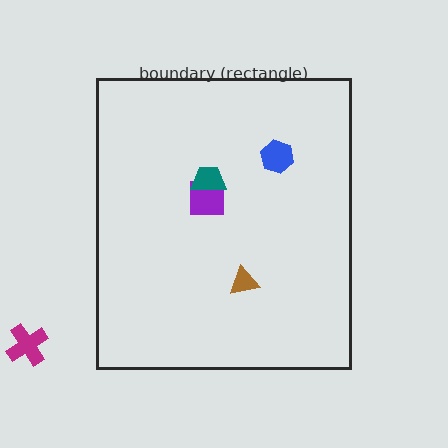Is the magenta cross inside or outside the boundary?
Outside.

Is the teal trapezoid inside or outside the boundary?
Inside.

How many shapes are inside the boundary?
4 inside, 1 outside.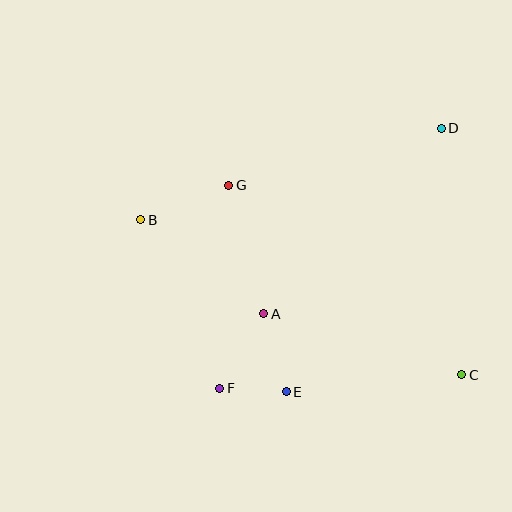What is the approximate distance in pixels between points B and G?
The distance between B and G is approximately 94 pixels.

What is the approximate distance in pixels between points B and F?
The distance between B and F is approximately 186 pixels.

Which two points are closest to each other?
Points E and F are closest to each other.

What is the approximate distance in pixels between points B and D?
The distance between B and D is approximately 314 pixels.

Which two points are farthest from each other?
Points B and C are farthest from each other.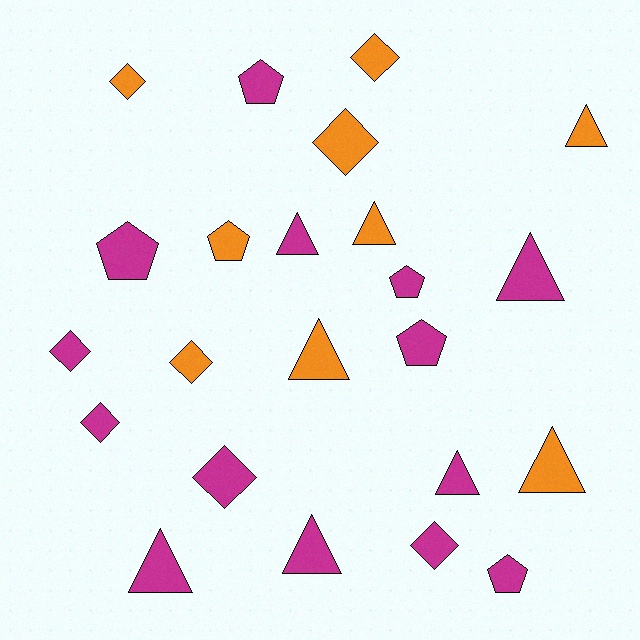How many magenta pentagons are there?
There are 5 magenta pentagons.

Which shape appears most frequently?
Triangle, with 9 objects.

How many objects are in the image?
There are 23 objects.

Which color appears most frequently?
Magenta, with 14 objects.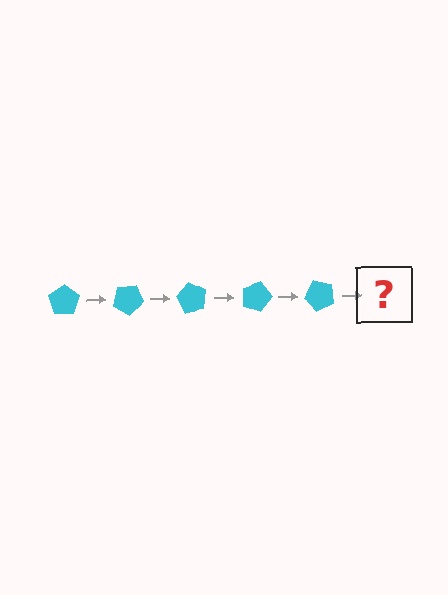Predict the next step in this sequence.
The next step is a cyan pentagon rotated 150 degrees.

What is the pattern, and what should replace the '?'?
The pattern is that the pentagon rotates 30 degrees each step. The '?' should be a cyan pentagon rotated 150 degrees.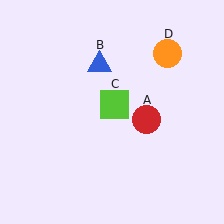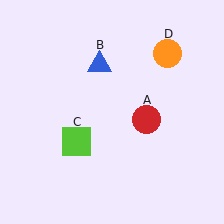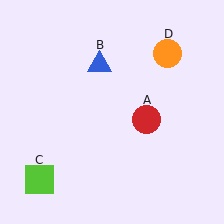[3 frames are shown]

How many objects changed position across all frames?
1 object changed position: lime square (object C).